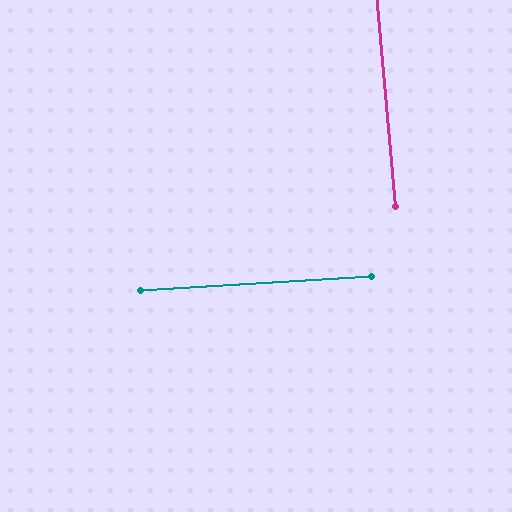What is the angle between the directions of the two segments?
Approximately 89 degrees.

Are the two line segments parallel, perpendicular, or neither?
Perpendicular — they meet at approximately 89°.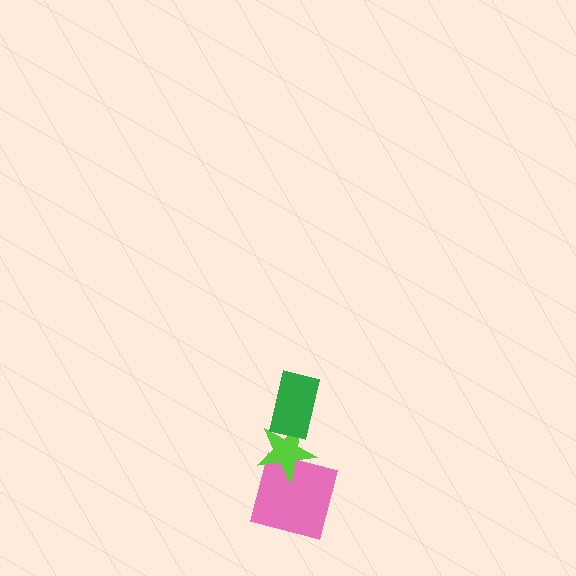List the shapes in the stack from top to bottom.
From top to bottom: the green rectangle, the lime star, the pink square.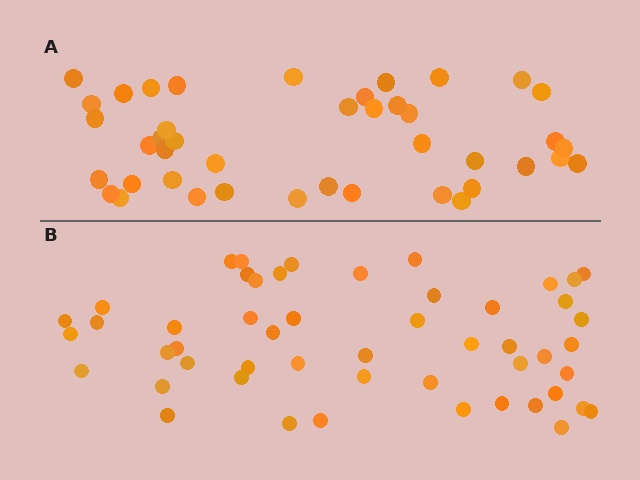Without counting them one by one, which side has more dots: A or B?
Region B (the bottom region) has more dots.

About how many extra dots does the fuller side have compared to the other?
Region B has roughly 8 or so more dots than region A.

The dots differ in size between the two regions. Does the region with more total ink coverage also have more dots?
No. Region A has more total ink coverage because its dots are larger, but region B actually contains more individual dots. Total area can be misleading — the number of items is what matters here.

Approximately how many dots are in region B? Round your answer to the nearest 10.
About 50 dots. (The exact count is 51, which rounds to 50.)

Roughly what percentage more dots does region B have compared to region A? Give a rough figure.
About 20% more.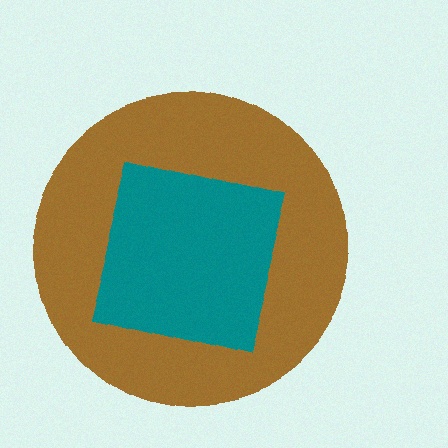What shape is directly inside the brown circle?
The teal square.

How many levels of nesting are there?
2.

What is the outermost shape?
The brown circle.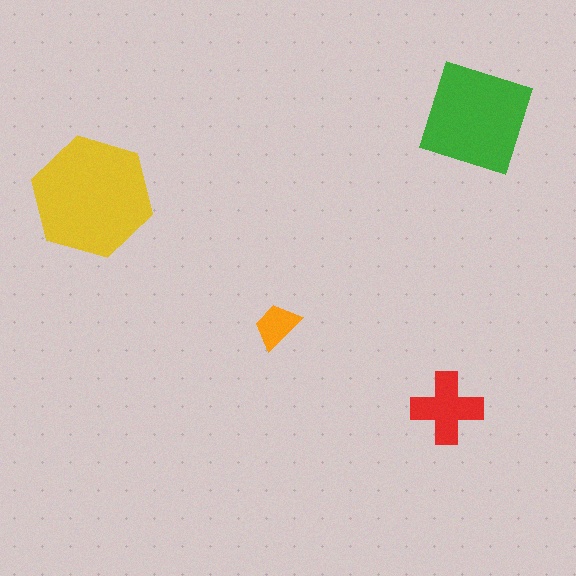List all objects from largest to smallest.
The yellow hexagon, the green diamond, the red cross, the orange trapezoid.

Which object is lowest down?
The red cross is bottommost.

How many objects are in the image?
There are 4 objects in the image.